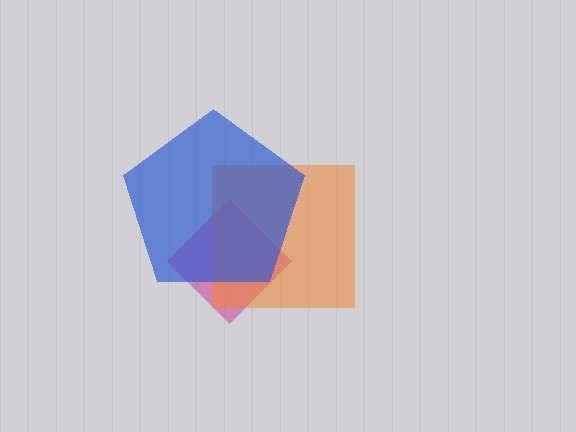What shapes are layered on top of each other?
The layered shapes are: a magenta diamond, an orange square, a blue pentagon.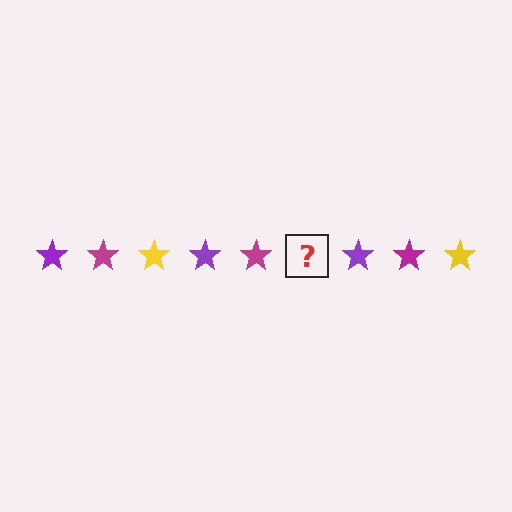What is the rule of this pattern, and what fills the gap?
The rule is that the pattern cycles through purple, magenta, yellow stars. The gap should be filled with a yellow star.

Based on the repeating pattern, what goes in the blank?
The blank should be a yellow star.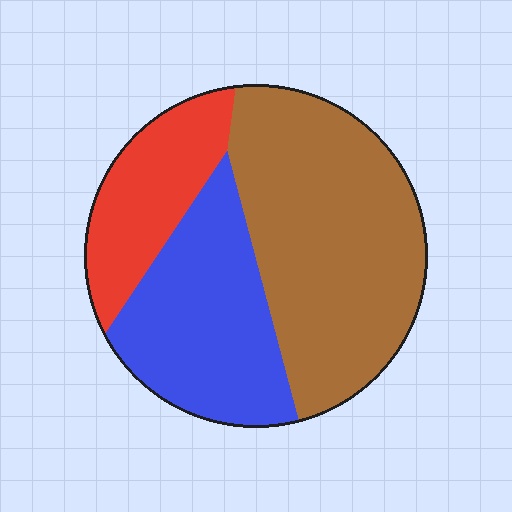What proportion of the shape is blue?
Blue covers 31% of the shape.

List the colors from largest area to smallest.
From largest to smallest: brown, blue, red.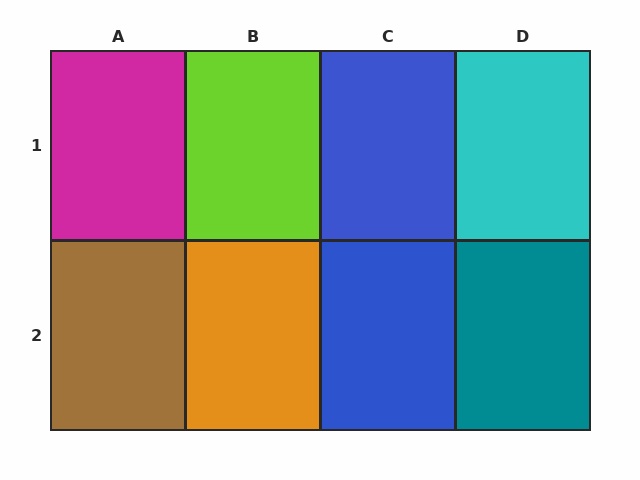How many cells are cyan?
1 cell is cyan.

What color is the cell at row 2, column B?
Orange.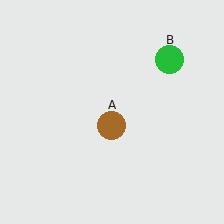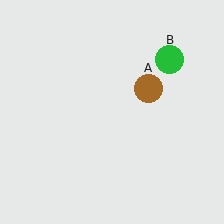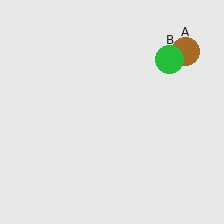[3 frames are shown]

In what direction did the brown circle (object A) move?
The brown circle (object A) moved up and to the right.